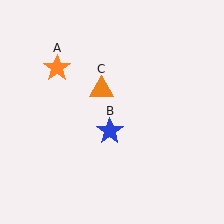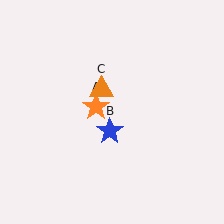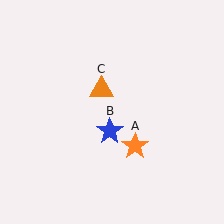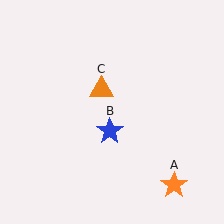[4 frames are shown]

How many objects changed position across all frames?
1 object changed position: orange star (object A).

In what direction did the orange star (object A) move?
The orange star (object A) moved down and to the right.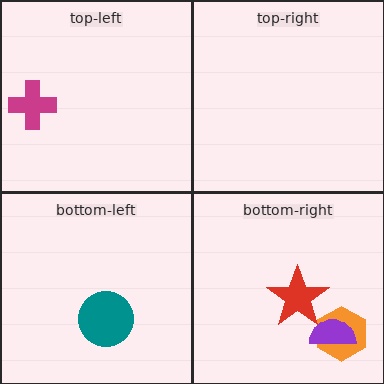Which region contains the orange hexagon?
The bottom-right region.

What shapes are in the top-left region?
The magenta cross.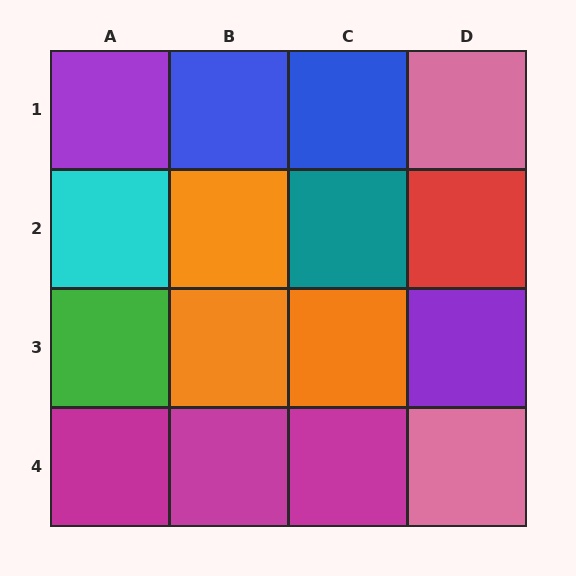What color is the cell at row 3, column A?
Green.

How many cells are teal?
1 cell is teal.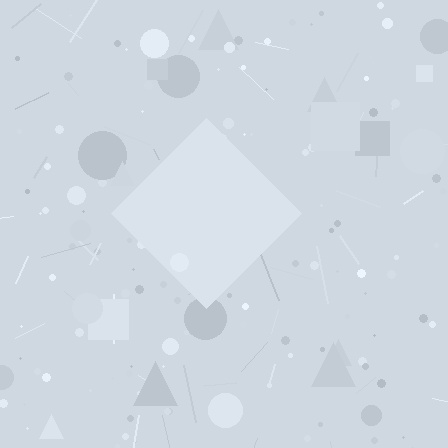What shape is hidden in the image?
A diamond is hidden in the image.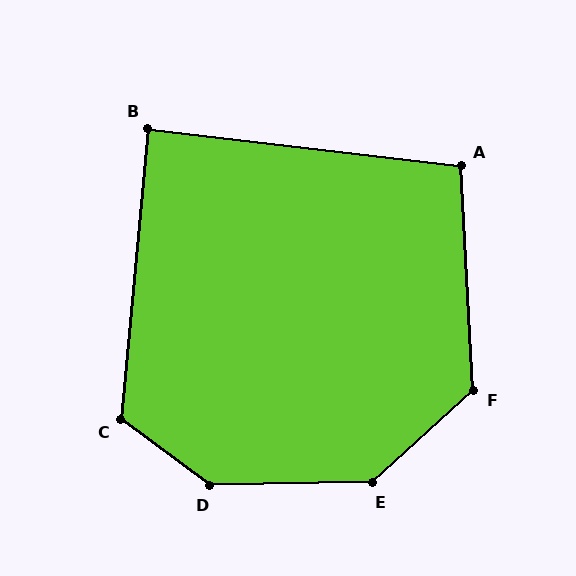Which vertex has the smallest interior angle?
B, at approximately 89 degrees.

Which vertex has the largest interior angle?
D, at approximately 142 degrees.